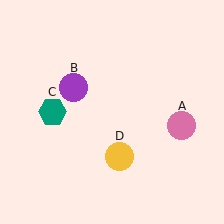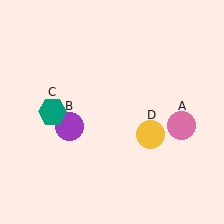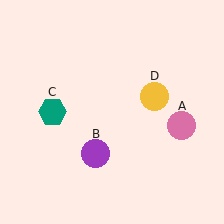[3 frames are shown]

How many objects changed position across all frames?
2 objects changed position: purple circle (object B), yellow circle (object D).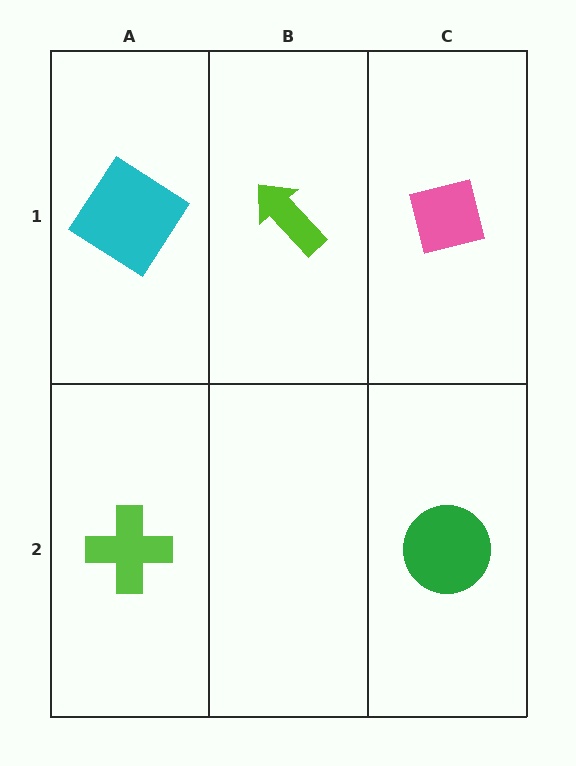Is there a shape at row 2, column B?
No, that cell is empty.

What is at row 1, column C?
A pink square.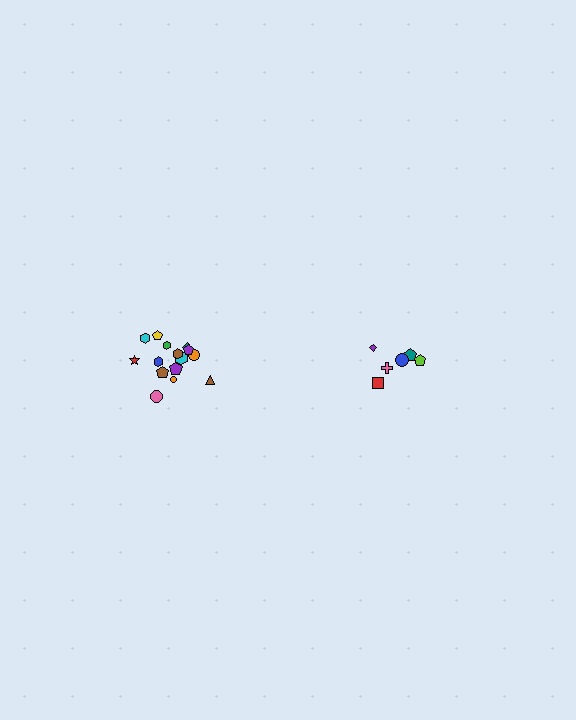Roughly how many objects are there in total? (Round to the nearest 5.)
Roughly 20 objects in total.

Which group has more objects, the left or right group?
The left group.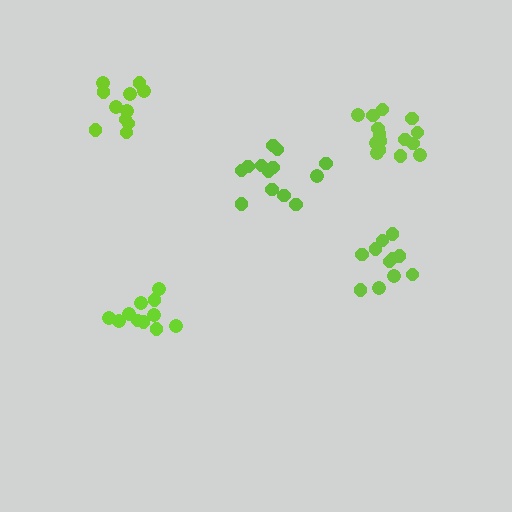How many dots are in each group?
Group 1: 11 dots, Group 2: 11 dots, Group 3: 13 dots, Group 4: 11 dots, Group 5: 15 dots (61 total).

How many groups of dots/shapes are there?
There are 5 groups.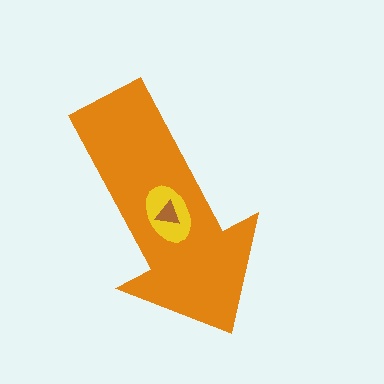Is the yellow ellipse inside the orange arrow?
Yes.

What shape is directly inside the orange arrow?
The yellow ellipse.